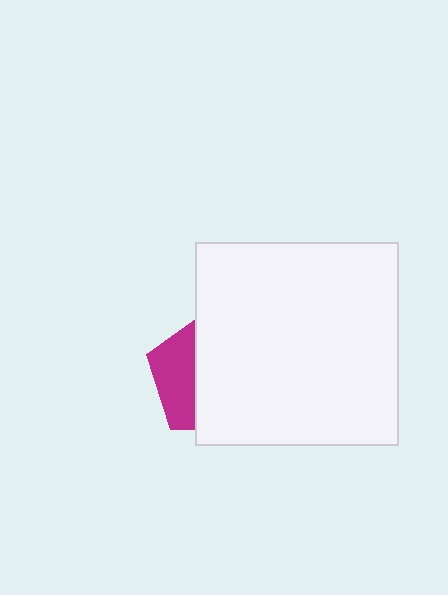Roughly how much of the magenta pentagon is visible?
A small part of it is visible (roughly 34%).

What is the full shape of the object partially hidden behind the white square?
The partially hidden object is a magenta pentagon.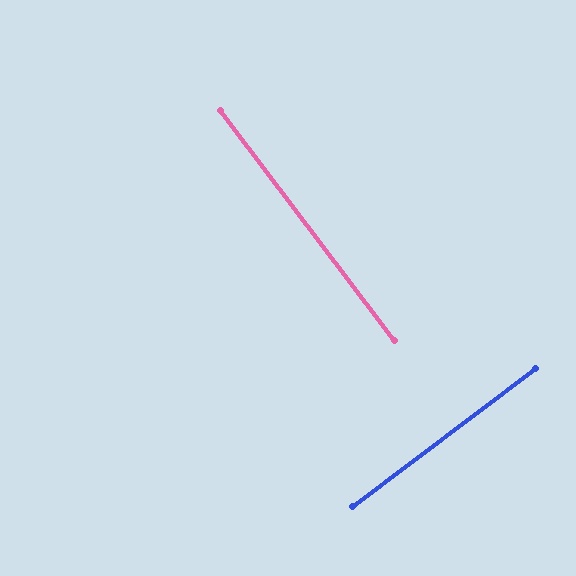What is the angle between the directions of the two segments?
Approximately 90 degrees.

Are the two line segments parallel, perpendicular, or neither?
Perpendicular — they meet at approximately 90°.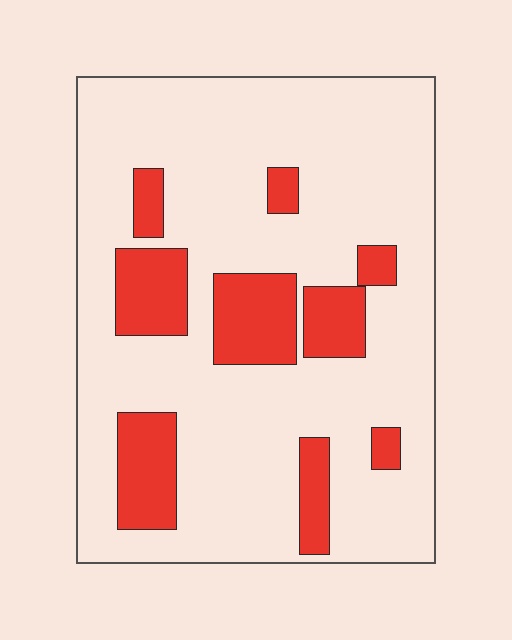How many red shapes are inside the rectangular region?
9.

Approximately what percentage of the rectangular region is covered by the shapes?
Approximately 20%.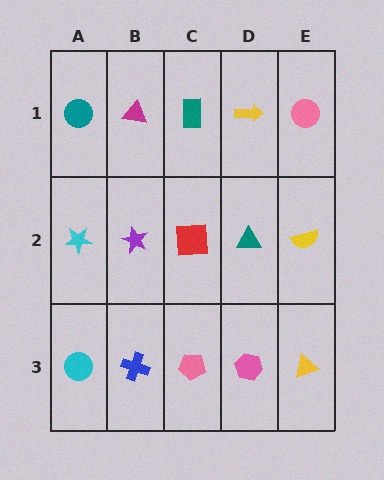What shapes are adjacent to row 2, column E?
A pink circle (row 1, column E), a yellow triangle (row 3, column E), a teal triangle (row 2, column D).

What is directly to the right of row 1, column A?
A magenta triangle.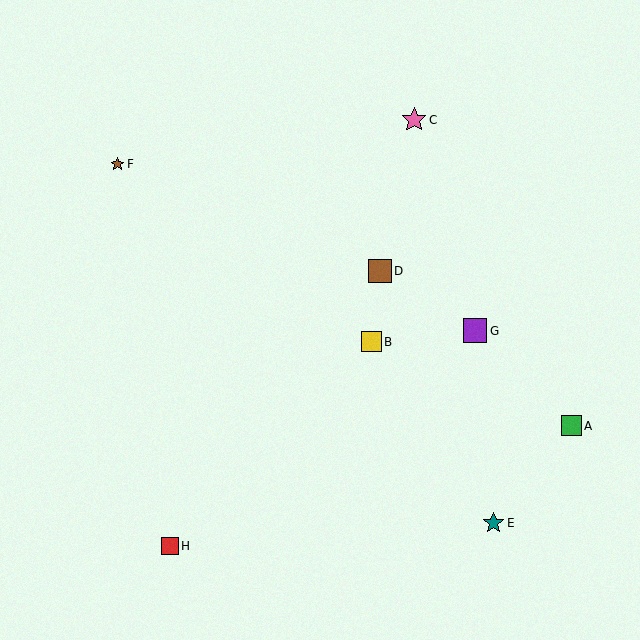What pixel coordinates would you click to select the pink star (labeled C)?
Click at (414, 120) to select the pink star C.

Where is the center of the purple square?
The center of the purple square is at (475, 331).